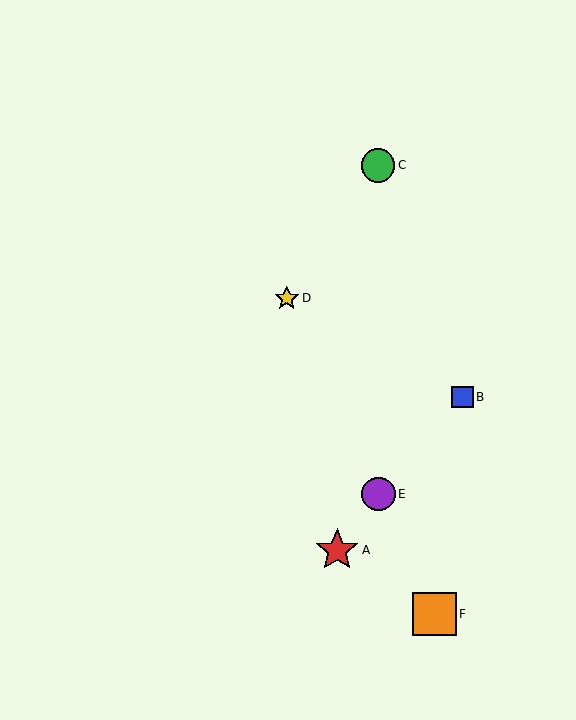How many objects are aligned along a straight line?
3 objects (D, E, F) are aligned along a straight line.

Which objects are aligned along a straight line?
Objects D, E, F are aligned along a straight line.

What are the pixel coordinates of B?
Object B is at (463, 397).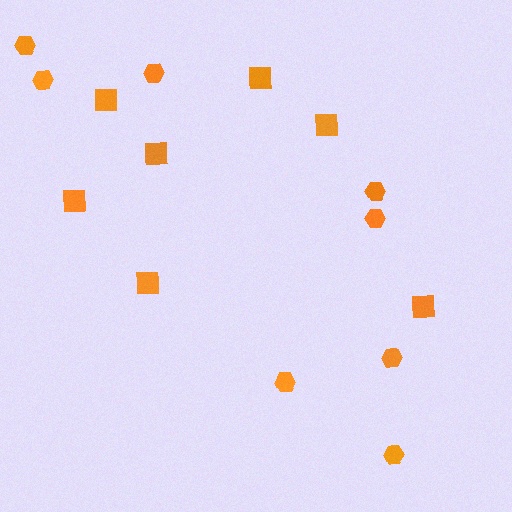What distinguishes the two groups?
There are 2 groups: one group of hexagons (8) and one group of squares (7).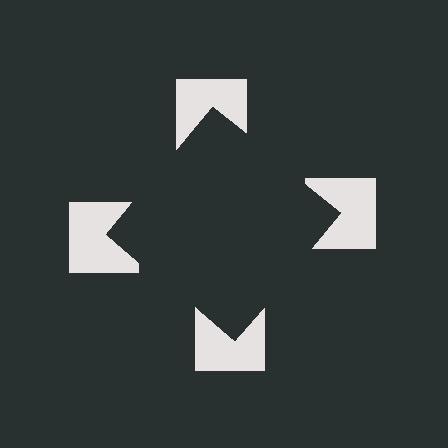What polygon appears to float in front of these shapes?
An illusory square — its edges are inferred from the aligned wedge cuts in the notched squares, not physically drawn.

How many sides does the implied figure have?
4 sides.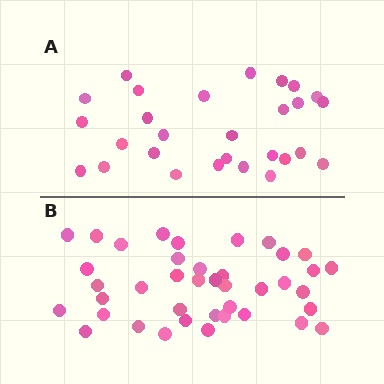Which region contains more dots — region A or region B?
Region B (the bottom region) has more dots.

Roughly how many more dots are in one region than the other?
Region B has roughly 12 or so more dots than region A.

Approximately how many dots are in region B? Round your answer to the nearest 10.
About 40 dots.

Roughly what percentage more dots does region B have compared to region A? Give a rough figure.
About 45% more.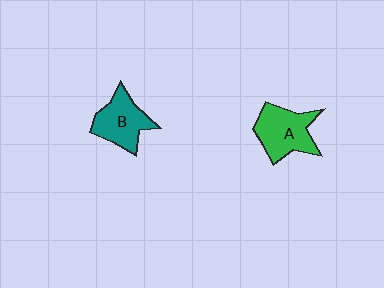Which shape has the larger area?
Shape A (green).